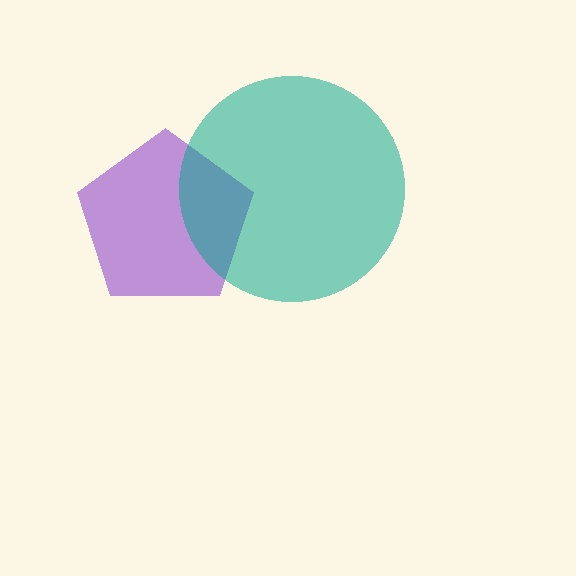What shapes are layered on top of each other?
The layered shapes are: a purple pentagon, a teal circle.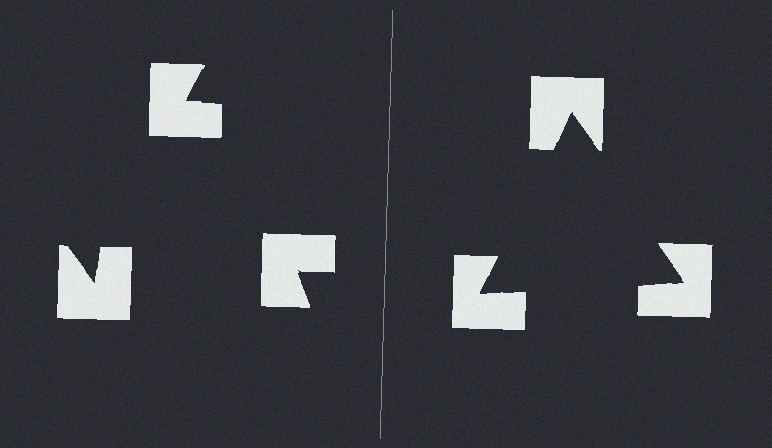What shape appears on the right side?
An illusory triangle.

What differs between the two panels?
The notched squares are positioned identically on both sides; only the wedge orientations differ. On the right they align to a triangle; on the left they are misaligned.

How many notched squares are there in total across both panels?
6 — 3 on each side.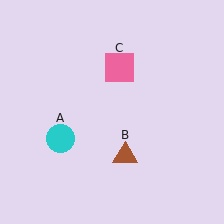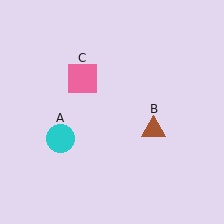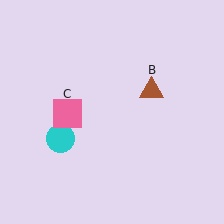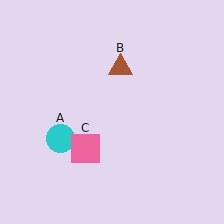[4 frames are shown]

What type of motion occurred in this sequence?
The brown triangle (object B), pink square (object C) rotated counterclockwise around the center of the scene.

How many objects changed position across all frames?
2 objects changed position: brown triangle (object B), pink square (object C).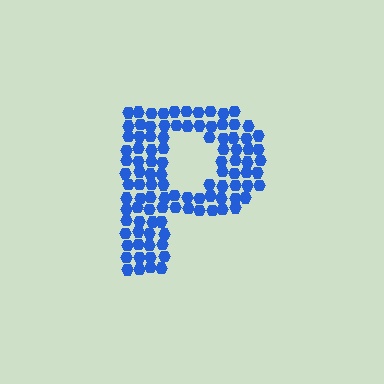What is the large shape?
The large shape is the letter P.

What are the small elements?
The small elements are hexagons.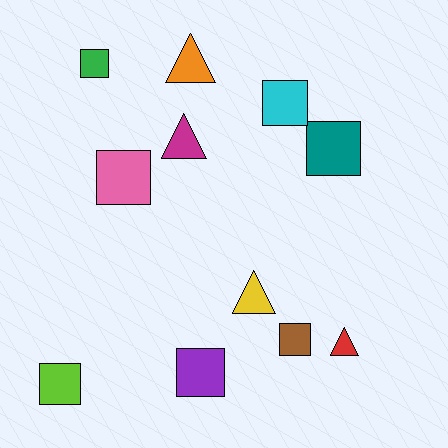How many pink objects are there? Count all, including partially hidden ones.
There is 1 pink object.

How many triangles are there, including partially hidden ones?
There are 4 triangles.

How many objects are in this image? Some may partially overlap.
There are 11 objects.